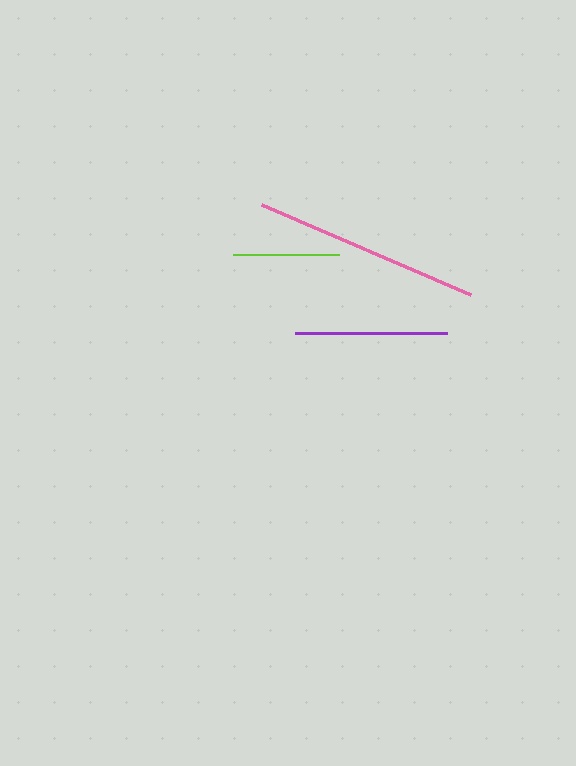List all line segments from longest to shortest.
From longest to shortest: pink, purple, lime.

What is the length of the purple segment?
The purple segment is approximately 152 pixels long.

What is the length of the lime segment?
The lime segment is approximately 106 pixels long.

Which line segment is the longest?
The pink line is the longest at approximately 228 pixels.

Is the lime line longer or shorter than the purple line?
The purple line is longer than the lime line.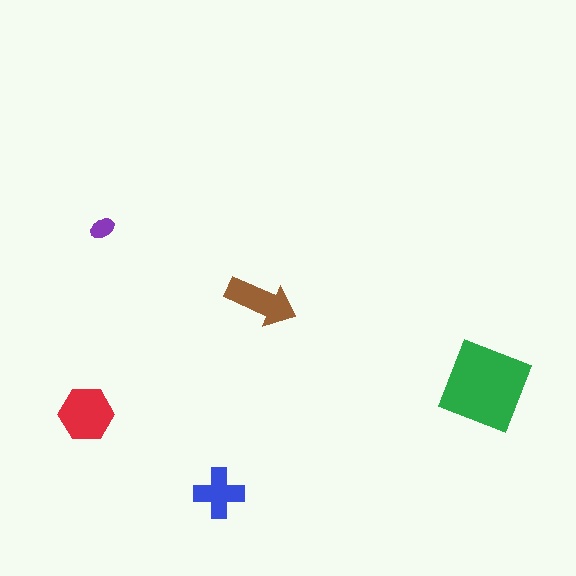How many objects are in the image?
There are 5 objects in the image.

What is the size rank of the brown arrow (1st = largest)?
3rd.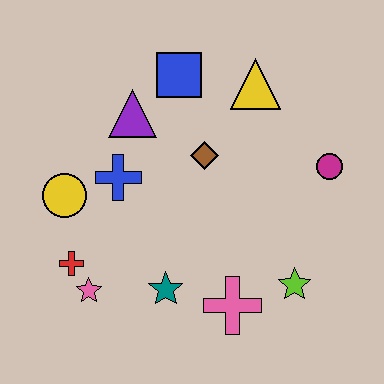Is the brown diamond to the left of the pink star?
No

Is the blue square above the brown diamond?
Yes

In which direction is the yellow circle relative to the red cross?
The yellow circle is above the red cross.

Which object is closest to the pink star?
The red cross is closest to the pink star.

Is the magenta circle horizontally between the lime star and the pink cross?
No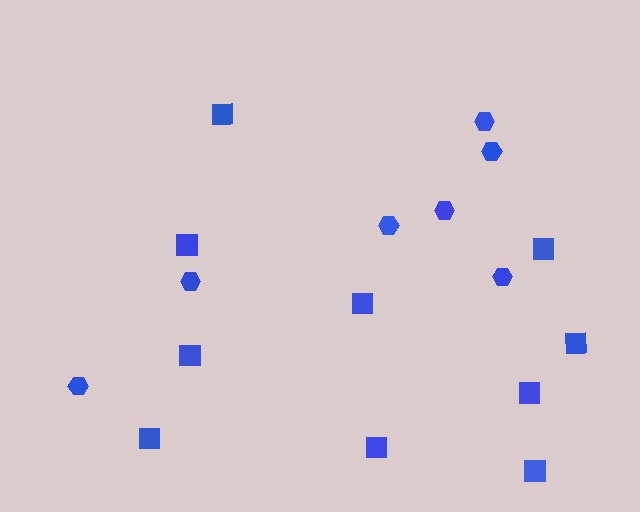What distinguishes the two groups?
There are 2 groups: one group of squares (10) and one group of hexagons (7).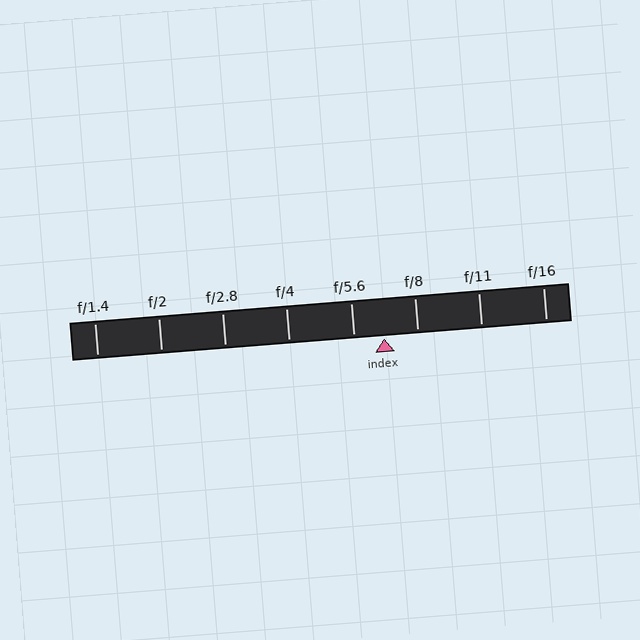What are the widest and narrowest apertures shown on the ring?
The widest aperture shown is f/1.4 and the narrowest is f/16.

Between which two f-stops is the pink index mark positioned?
The index mark is between f/5.6 and f/8.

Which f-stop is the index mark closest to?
The index mark is closest to f/5.6.